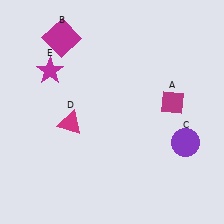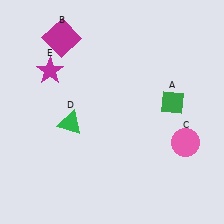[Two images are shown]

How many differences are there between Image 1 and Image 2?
There are 3 differences between the two images.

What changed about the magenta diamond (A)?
In Image 1, A is magenta. In Image 2, it changed to green.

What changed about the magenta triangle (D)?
In Image 1, D is magenta. In Image 2, it changed to green.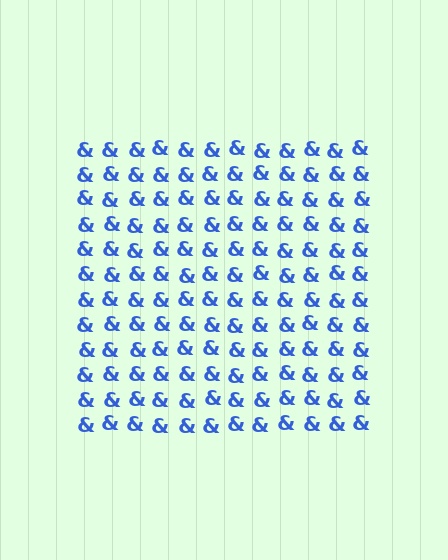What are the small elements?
The small elements are ampersands.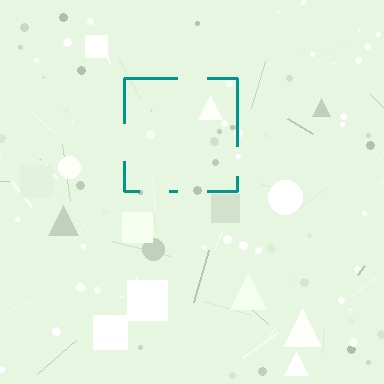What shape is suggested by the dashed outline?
The dashed outline suggests a square.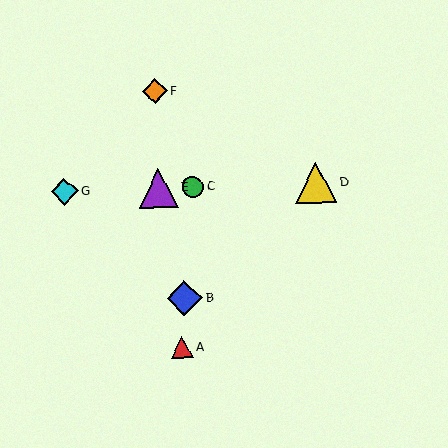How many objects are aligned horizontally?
4 objects (C, D, E, G) are aligned horizontally.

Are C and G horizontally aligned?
Yes, both are at y≈187.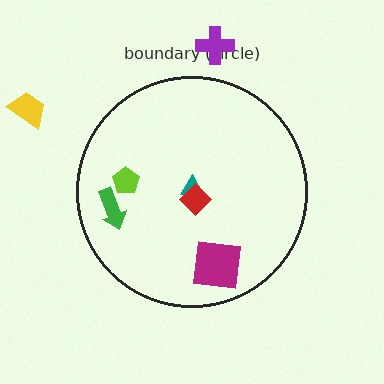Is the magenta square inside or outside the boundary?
Inside.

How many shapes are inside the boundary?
5 inside, 2 outside.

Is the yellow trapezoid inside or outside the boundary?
Outside.